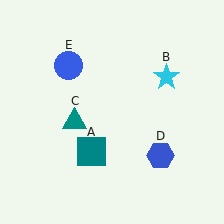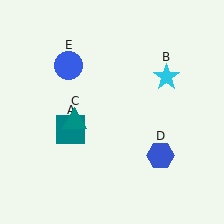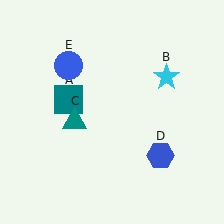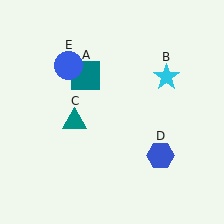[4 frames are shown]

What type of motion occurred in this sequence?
The teal square (object A) rotated clockwise around the center of the scene.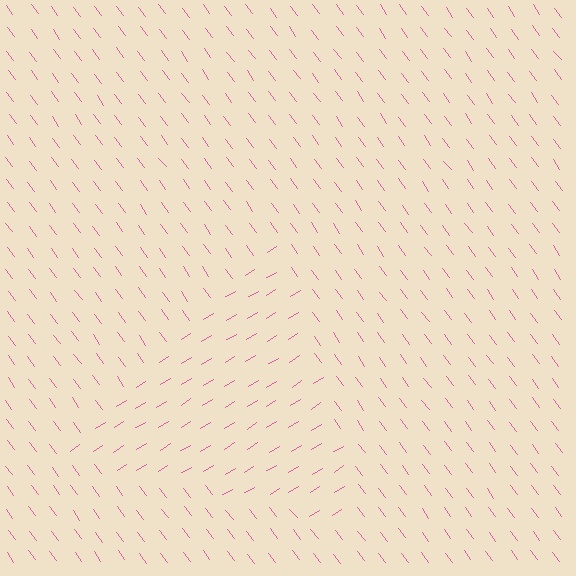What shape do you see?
I see a triangle.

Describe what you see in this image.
The image is filled with small pink line segments. A triangle region in the image has lines oriented differently from the surrounding lines, creating a visible texture boundary.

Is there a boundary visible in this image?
Yes, there is a texture boundary formed by a change in line orientation.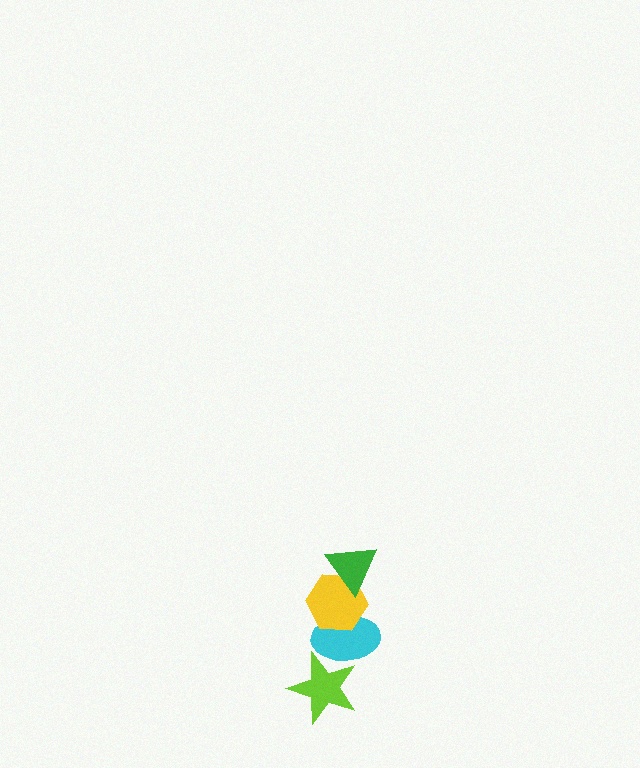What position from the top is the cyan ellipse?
The cyan ellipse is 3rd from the top.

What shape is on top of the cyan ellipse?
The yellow hexagon is on top of the cyan ellipse.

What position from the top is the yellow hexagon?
The yellow hexagon is 2nd from the top.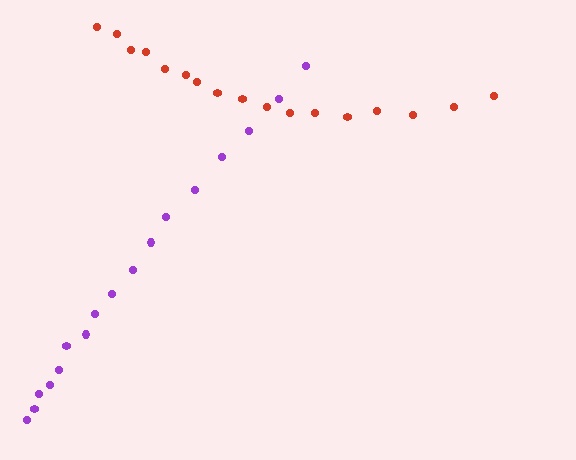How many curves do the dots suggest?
There are 2 distinct paths.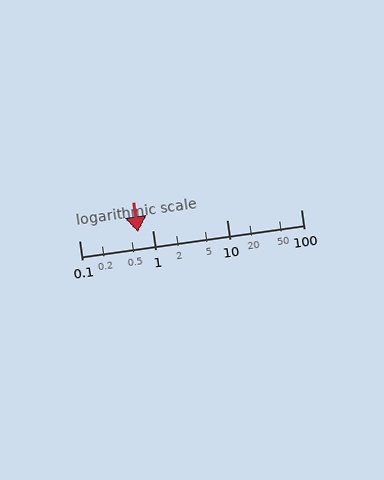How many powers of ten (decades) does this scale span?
The scale spans 3 decades, from 0.1 to 100.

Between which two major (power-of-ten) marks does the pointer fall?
The pointer is between 0.1 and 1.